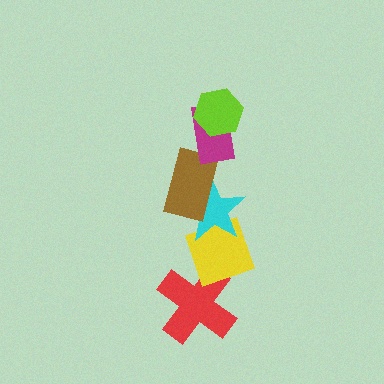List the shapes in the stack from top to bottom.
From top to bottom: the lime hexagon, the magenta rectangle, the brown rectangle, the cyan star, the yellow diamond, the red cross.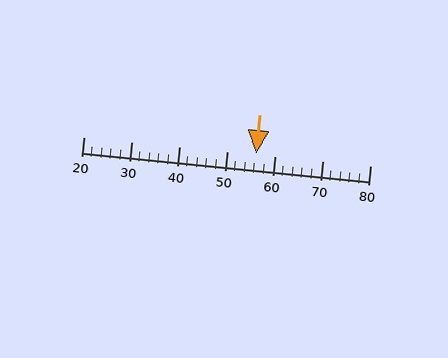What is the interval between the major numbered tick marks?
The major tick marks are spaced 10 units apart.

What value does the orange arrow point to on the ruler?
The orange arrow points to approximately 56.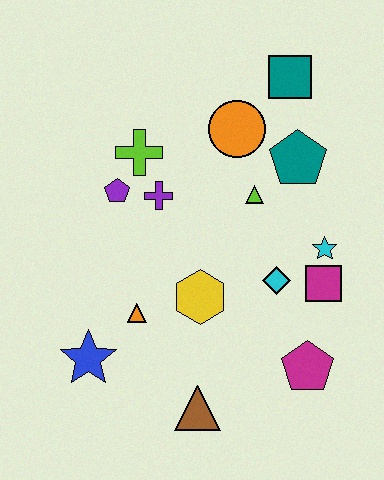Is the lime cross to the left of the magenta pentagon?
Yes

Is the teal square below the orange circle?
No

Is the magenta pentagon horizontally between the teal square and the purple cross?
No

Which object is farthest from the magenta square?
The blue star is farthest from the magenta square.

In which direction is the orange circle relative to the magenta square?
The orange circle is above the magenta square.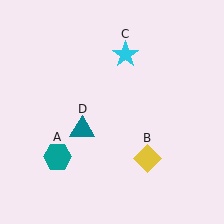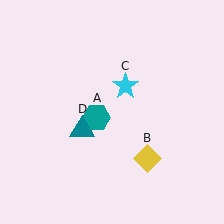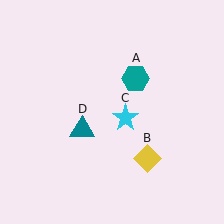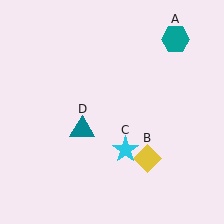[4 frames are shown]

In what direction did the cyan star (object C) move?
The cyan star (object C) moved down.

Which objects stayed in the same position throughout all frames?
Yellow diamond (object B) and teal triangle (object D) remained stationary.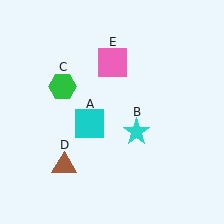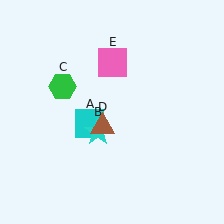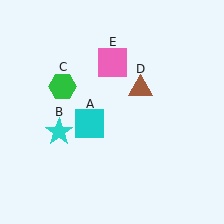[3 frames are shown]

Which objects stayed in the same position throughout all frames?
Cyan square (object A) and green hexagon (object C) and pink square (object E) remained stationary.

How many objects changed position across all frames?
2 objects changed position: cyan star (object B), brown triangle (object D).